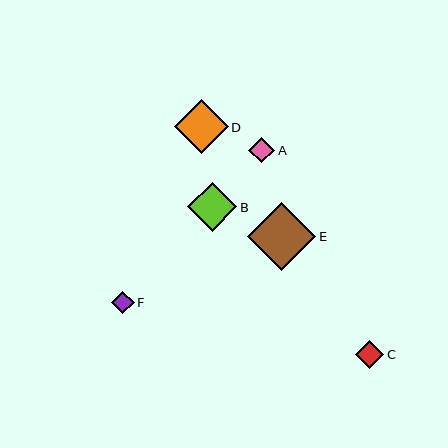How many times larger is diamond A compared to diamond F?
Diamond A is approximately 1.2 times the size of diamond F.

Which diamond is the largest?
Diamond E is the largest with a size of approximately 68 pixels.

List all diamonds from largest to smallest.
From largest to smallest: E, D, B, C, A, F.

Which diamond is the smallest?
Diamond F is the smallest with a size of approximately 22 pixels.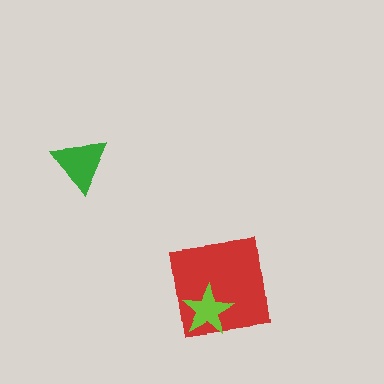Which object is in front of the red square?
The lime star is in front of the red square.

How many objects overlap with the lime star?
1 object overlaps with the lime star.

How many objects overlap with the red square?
1 object overlaps with the red square.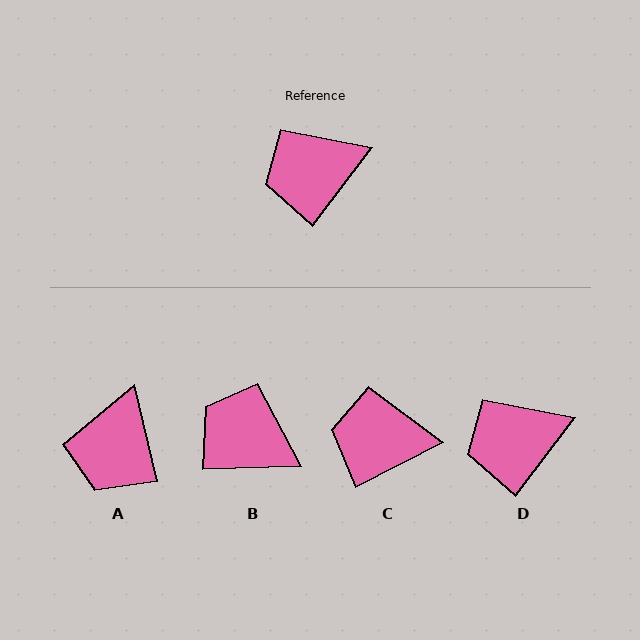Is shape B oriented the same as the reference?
No, it is off by about 51 degrees.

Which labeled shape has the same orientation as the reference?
D.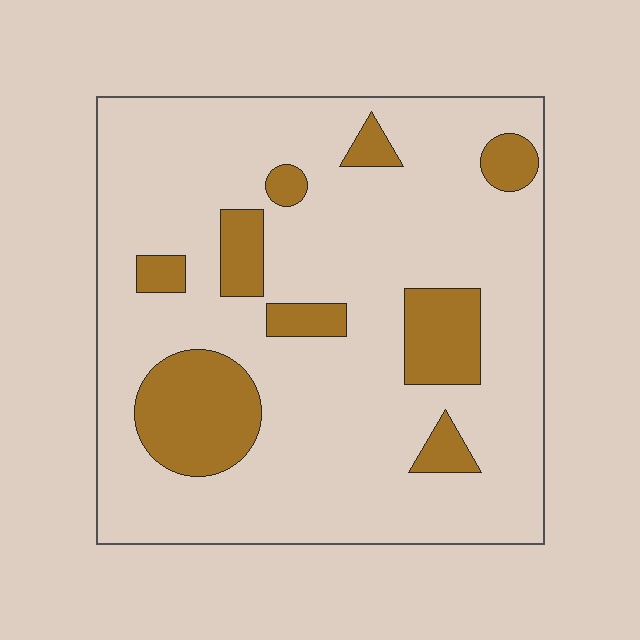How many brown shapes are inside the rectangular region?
9.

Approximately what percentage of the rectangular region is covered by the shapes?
Approximately 20%.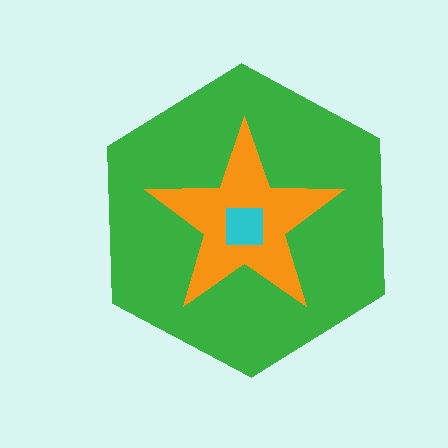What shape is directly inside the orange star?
The cyan square.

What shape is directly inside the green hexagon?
The orange star.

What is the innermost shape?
The cyan square.